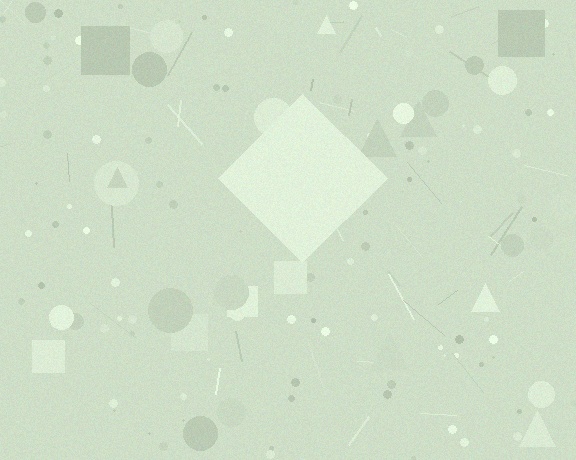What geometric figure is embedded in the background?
A diamond is embedded in the background.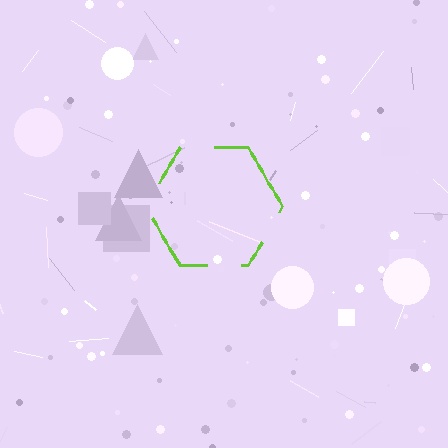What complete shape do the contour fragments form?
The contour fragments form a hexagon.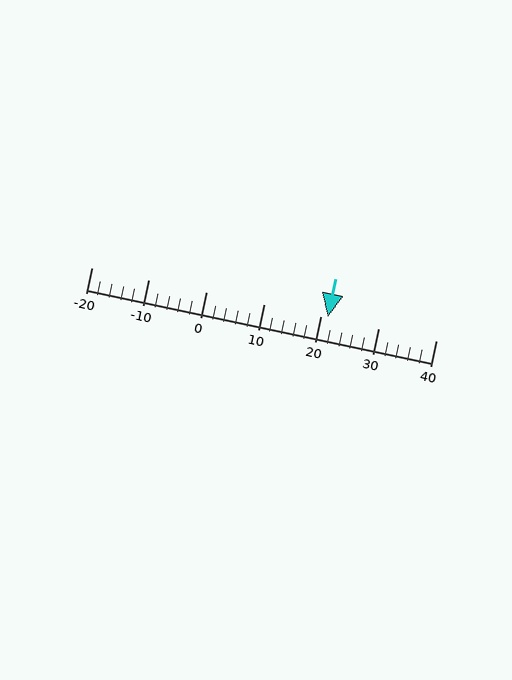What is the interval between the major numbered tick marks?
The major tick marks are spaced 10 units apart.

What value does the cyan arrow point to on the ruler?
The cyan arrow points to approximately 21.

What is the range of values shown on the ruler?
The ruler shows values from -20 to 40.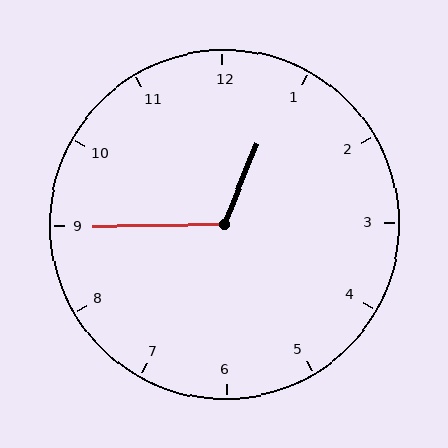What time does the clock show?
12:45.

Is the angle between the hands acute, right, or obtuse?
It is obtuse.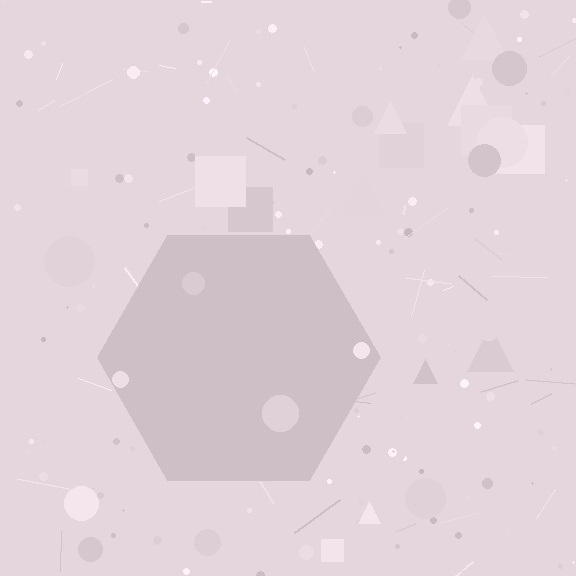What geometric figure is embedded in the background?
A hexagon is embedded in the background.